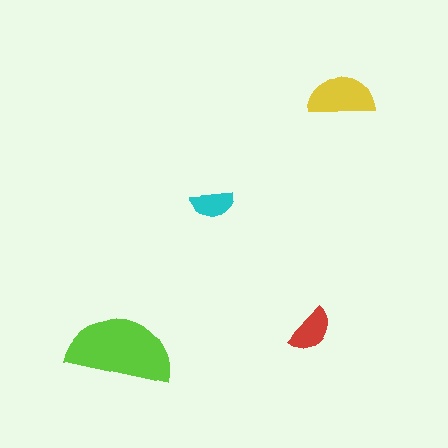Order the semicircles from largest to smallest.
the lime one, the yellow one, the red one, the cyan one.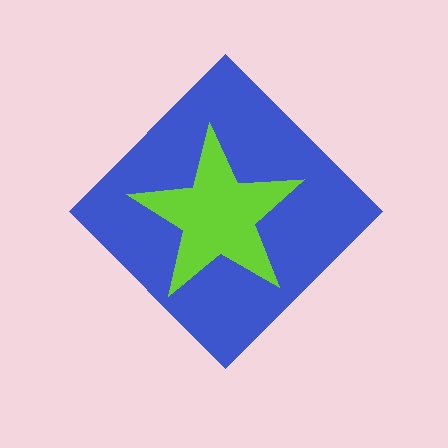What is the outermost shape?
The blue diamond.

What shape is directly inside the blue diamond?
The lime star.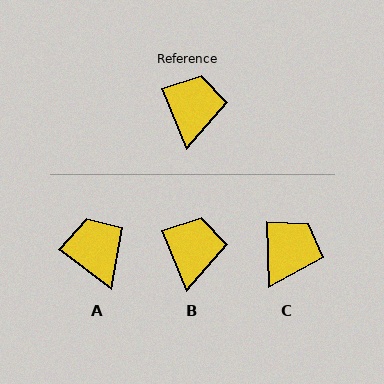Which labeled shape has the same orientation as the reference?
B.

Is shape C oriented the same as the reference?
No, it is off by about 21 degrees.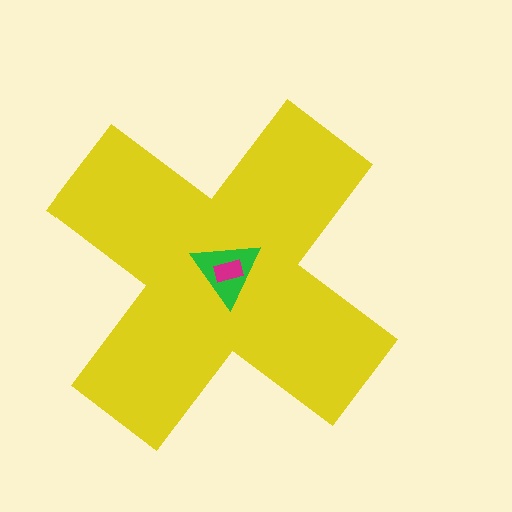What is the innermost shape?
The magenta rectangle.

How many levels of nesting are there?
3.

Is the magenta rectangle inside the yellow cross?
Yes.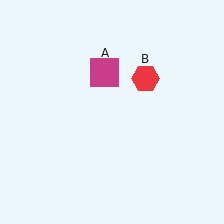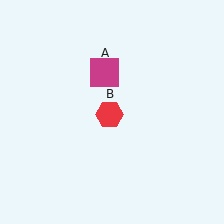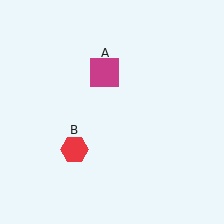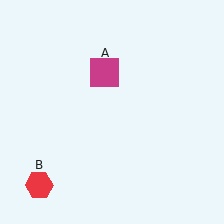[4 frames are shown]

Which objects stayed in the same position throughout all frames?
Magenta square (object A) remained stationary.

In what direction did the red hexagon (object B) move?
The red hexagon (object B) moved down and to the left.